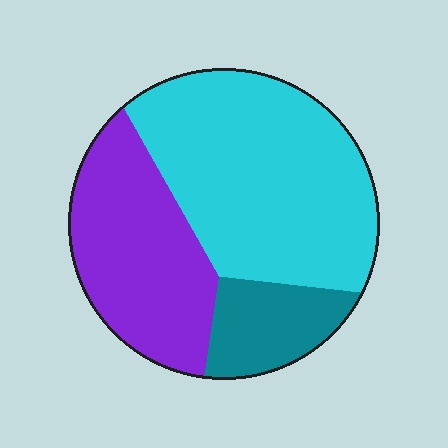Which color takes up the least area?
Teal, at roughly 15%.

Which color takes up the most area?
Cyan, at roughly 50%.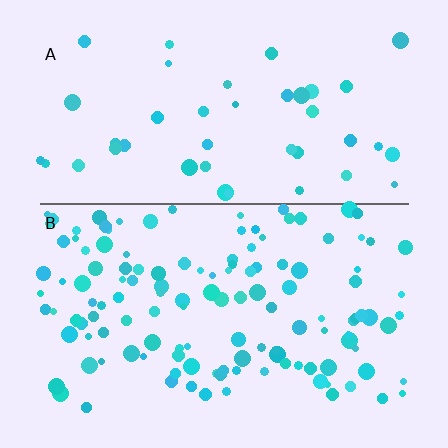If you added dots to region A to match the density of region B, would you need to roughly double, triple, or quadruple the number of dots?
Approximately triple.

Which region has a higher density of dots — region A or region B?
B (the bottom).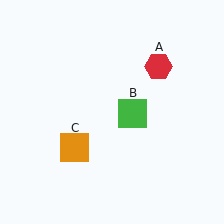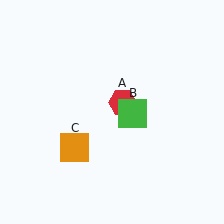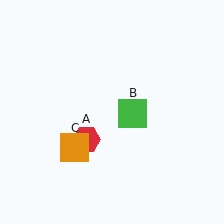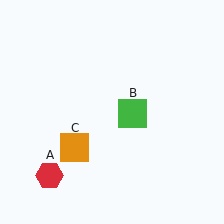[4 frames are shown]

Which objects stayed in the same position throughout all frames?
Green square (object B) and orange square (object C) remained stationary.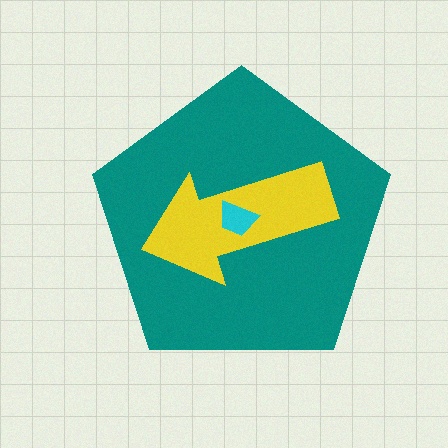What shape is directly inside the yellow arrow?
The cyan trapezoid.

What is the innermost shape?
The cyan trapezoid.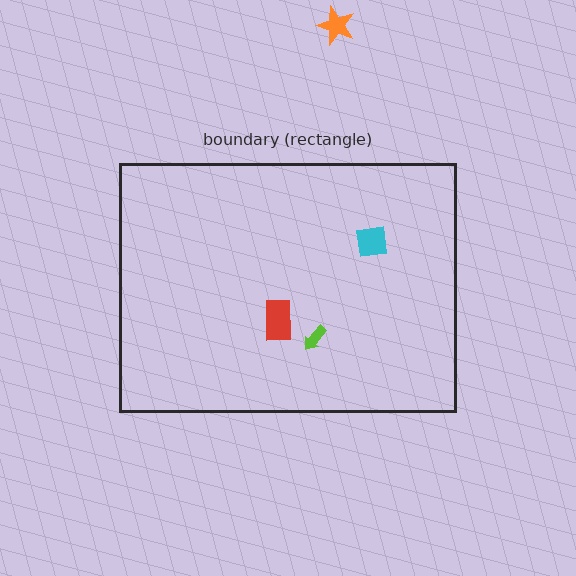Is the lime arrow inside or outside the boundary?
Inside.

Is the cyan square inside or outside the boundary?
Inside.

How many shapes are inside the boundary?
3 inside, 1 outside.